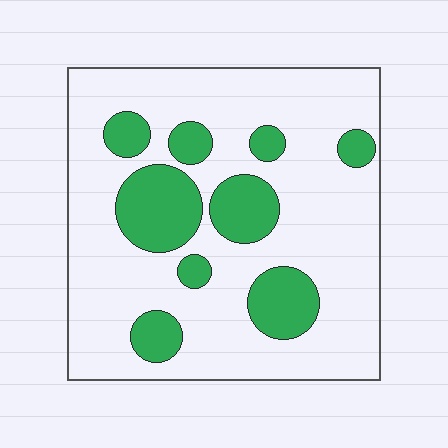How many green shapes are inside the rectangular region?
9.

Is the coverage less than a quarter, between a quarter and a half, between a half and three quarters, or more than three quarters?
Less than a quarter.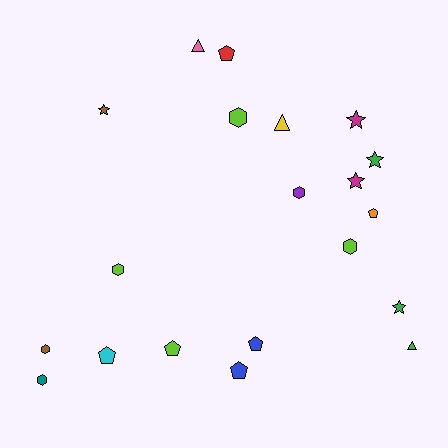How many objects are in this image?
There are 20 objects.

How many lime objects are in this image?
There are 4 lime objects.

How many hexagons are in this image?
There are 6 hexagons.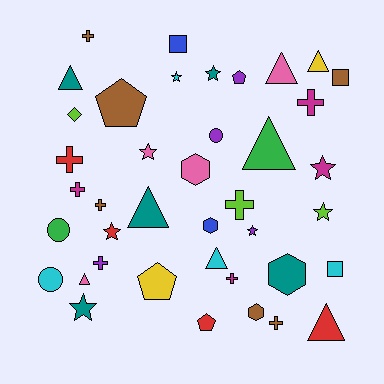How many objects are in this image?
There are 40 objects.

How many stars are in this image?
There are 8 stars.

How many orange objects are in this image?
There are no orange objects.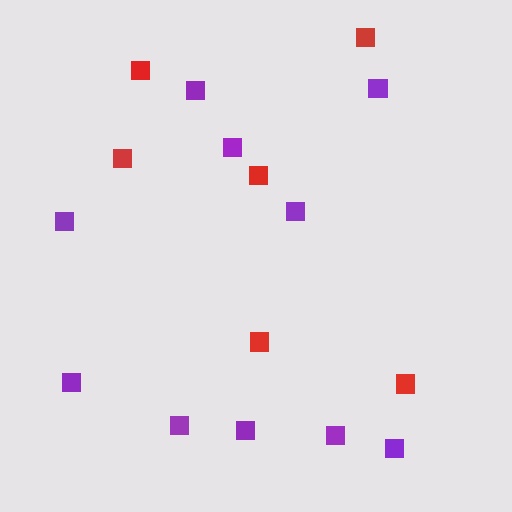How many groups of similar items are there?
There are 2 groups: one group of purple squares (10) and one group of red squares (6).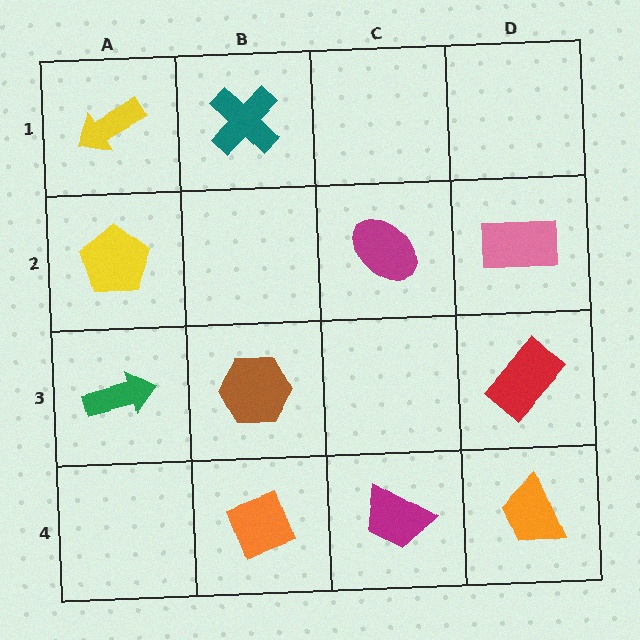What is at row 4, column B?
An orange diamond.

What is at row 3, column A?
A green arrow.